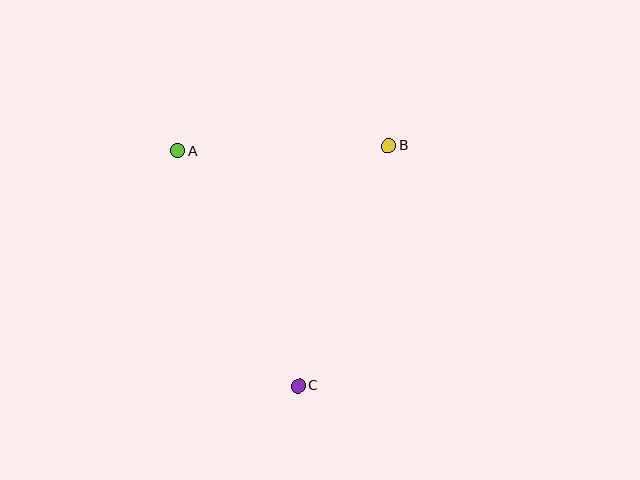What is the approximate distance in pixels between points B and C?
The distance between B and C is approximately 257 pixels.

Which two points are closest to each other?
Points A and B are closest to each other.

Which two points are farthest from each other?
Points A and C are farthest from each other.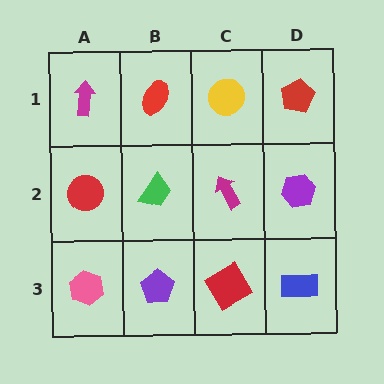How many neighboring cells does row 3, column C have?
3.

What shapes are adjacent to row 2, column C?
A yellow circle (row 1, column C), a red diamond (row 3, column C), a green trapezoid (row 2, column B), a purple hexagon (row 2, column D).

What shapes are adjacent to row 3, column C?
A magenta arrow (row 2, column C), a purple pentagon (row 3, column B), a blue rectangle (row 3, column D).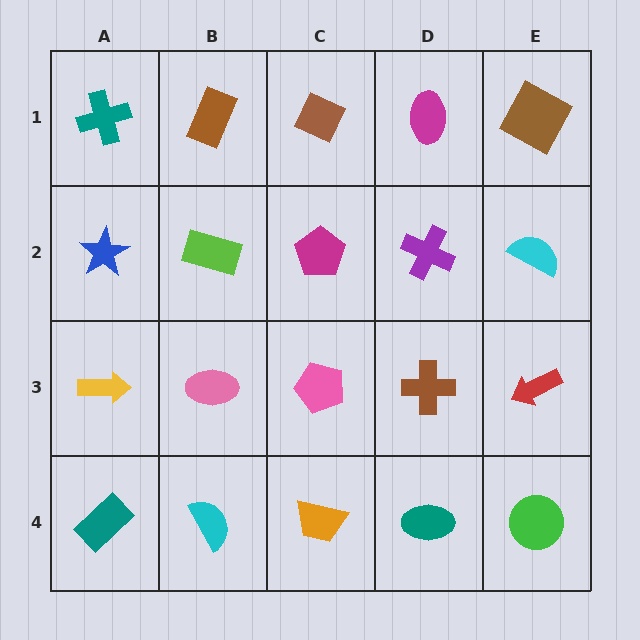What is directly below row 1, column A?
A blue star.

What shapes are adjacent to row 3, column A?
A blue star (row 2, column A), a teal rectangle (row 4, column A), a pink ellipse (row 3, column B).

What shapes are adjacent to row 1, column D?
A purple cross (row 2, column D), a brown diamond (row 1, column C), a brown square (row 1, column E).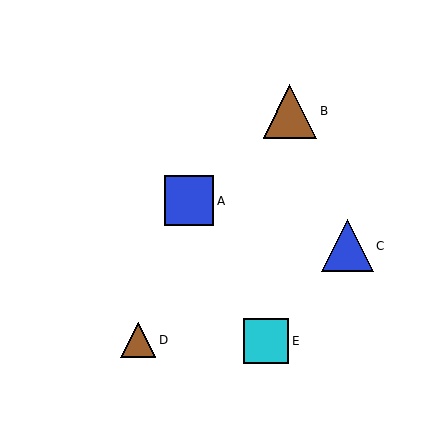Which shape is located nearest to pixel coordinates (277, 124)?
The brown triangle (labeled B) at (290, 111) is nearest to that location.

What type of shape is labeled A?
Shape A is a blue square.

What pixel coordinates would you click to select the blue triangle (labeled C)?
Click at (347, 246) to select the blue triangle C.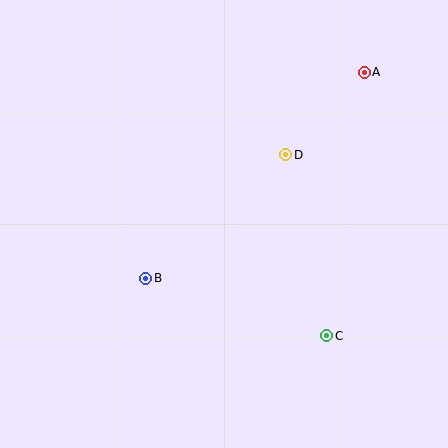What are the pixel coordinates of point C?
Point C is at (327, 336).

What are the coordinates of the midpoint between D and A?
The midpoint between D and A is at (325, 114).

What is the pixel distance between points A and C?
The distance between A and C is 266 pixels.